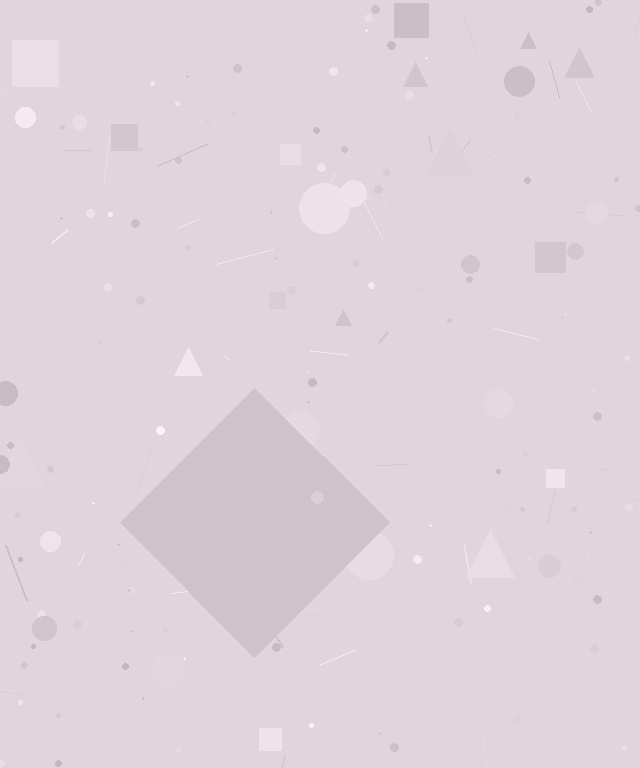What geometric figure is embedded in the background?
A diamond is embedded in the background.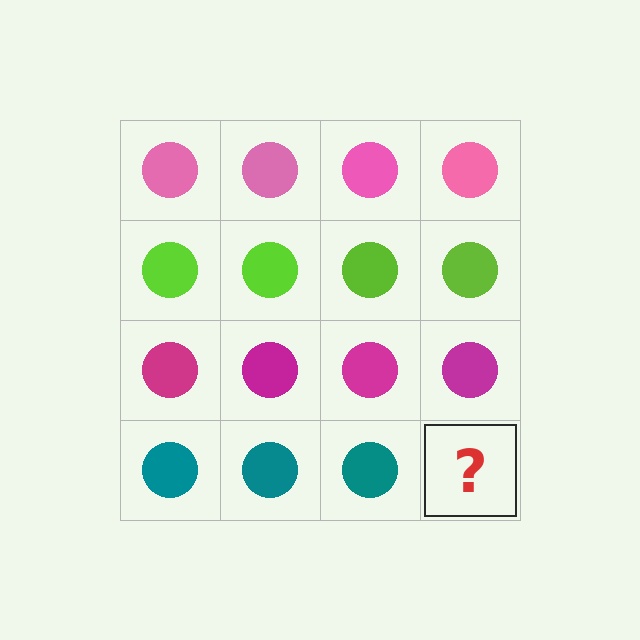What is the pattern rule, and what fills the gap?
The rule is that each row has a consistent color. The gap should be filled with a teal circle.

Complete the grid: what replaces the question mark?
The question mark should be replaced with a teal circle.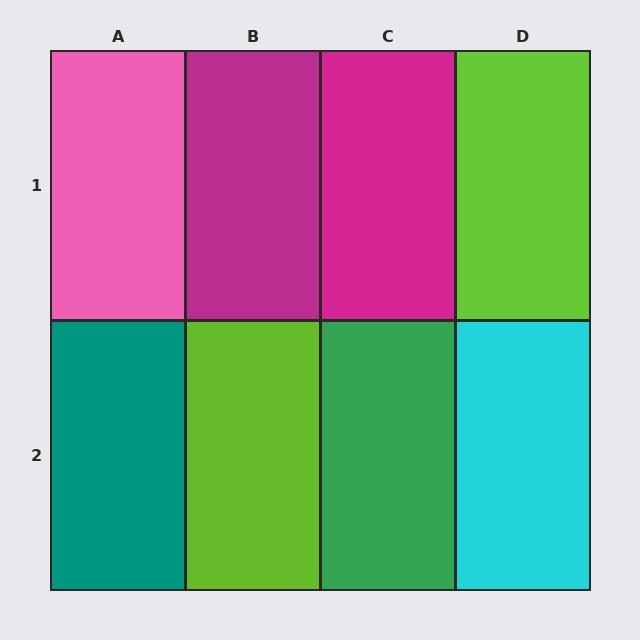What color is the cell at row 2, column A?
Teal.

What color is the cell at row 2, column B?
Lime.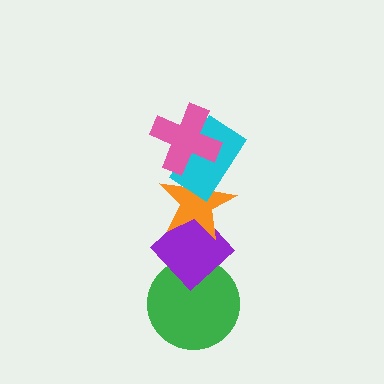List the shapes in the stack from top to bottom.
From top to bottom: the pink cross, the cyan rectangle, the orange star, the purple diamond, the green circle.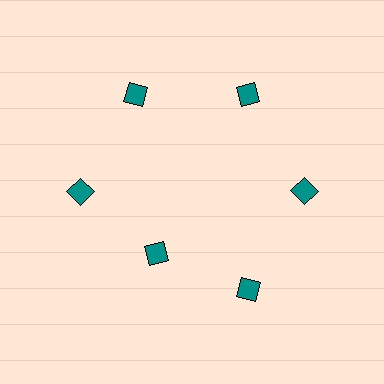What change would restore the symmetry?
The symmetry would be restored by moving it outward, back onto the ring so that all 6 diamonds sit at equal angles and equal distance from the center.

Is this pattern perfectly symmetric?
No. The 6 teal diamonds are arranged in a ring, but one element near the 7 o'clock position is pulled inward toward the center, breaking the 6-fold rotational symmetry.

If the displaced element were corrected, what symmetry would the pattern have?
It would have 6-fold rotational symmetry — the pattern would map onto itself every 60 degrees.